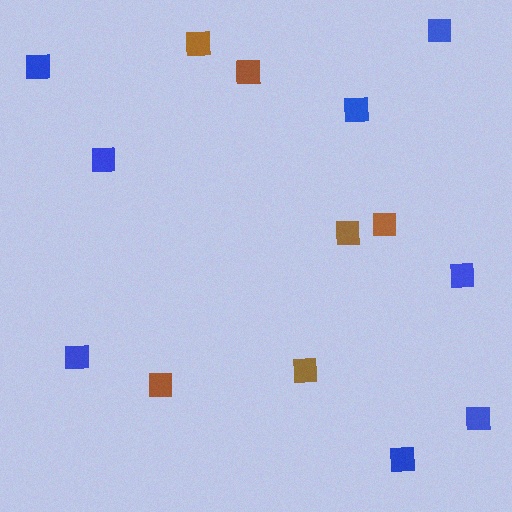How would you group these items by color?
There are 2 groups: one group of brown squares (6) and one group of blue squares (8).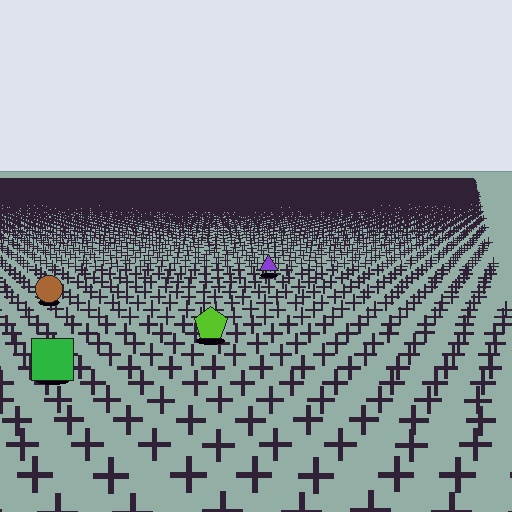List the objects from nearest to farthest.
From nearest to farthest: the green square, the lime pentagon, the brown circle, the purple triangle.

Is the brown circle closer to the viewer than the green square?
No. The green square is closer — you can tell from the texture gradient: the ground texture is coarser near it.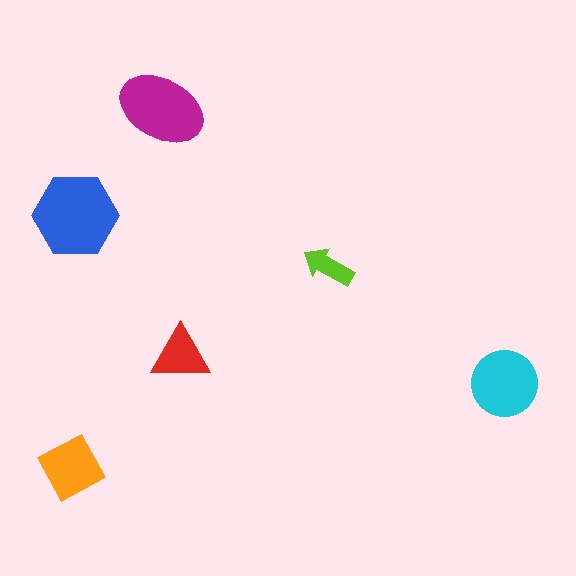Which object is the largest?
The blue hexagon.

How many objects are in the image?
There are 6 objects in the image.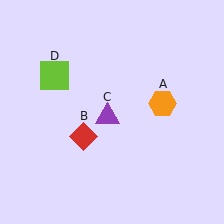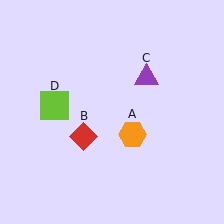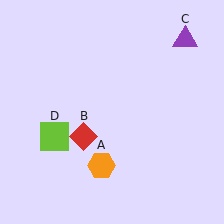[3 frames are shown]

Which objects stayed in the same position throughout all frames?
Red diamond (object B) remained stationary.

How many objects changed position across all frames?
3 objects changed position: orange hexagon (object A), purple triangle (object C), lime square (object D).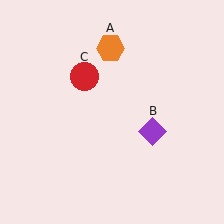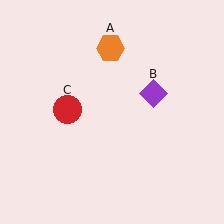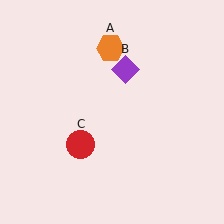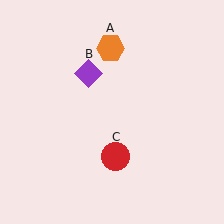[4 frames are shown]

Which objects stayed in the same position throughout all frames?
Orange hexagon (object A) remained stationary.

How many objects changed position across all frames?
2 objects changed position: purple diamond (object B), red circle (object C).